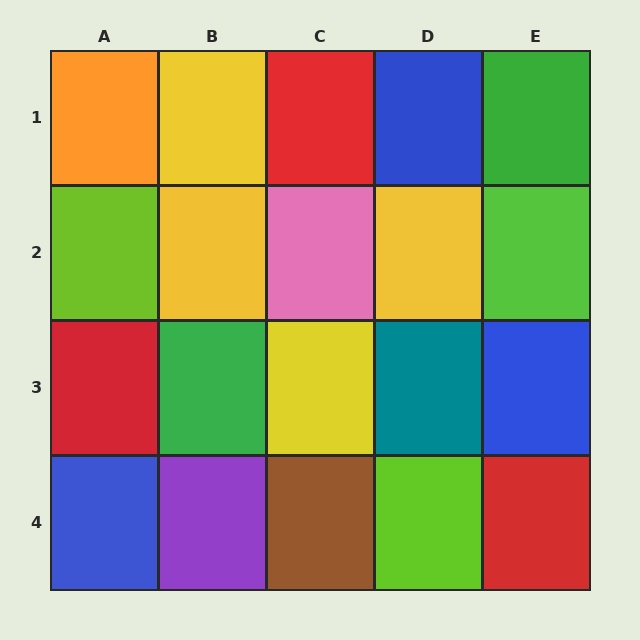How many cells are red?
3 cells are red.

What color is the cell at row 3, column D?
Teal.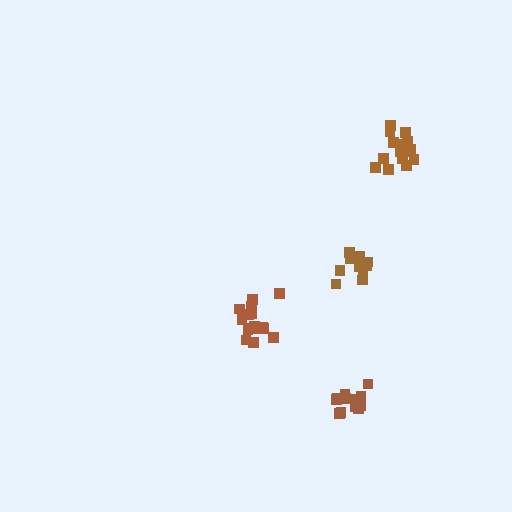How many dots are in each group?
Group 1: 15 dots, Group 2: 15 dots, Group 3: 10 dots, Group 4: 12 dots (52 total).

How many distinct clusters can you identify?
There are 4 distinct clusters.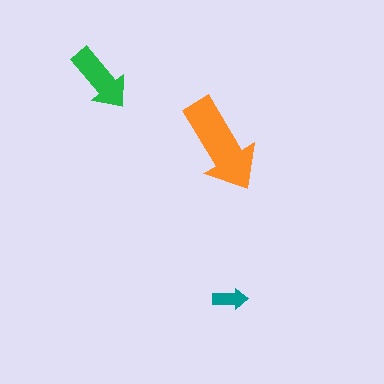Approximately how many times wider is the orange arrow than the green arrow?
About 1.5 times wider.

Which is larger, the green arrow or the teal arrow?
The green one.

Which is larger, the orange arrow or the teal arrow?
The orange one.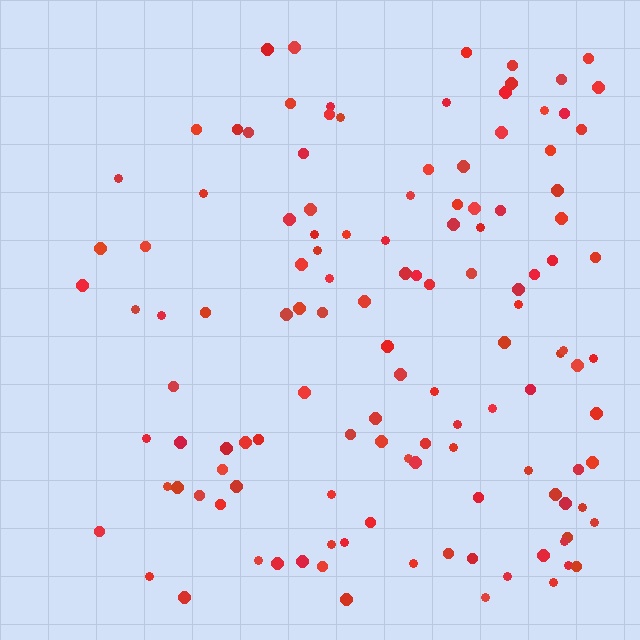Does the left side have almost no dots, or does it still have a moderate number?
Still a moderate number, just noticeably fewer than the right.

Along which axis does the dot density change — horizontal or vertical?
Horizontal.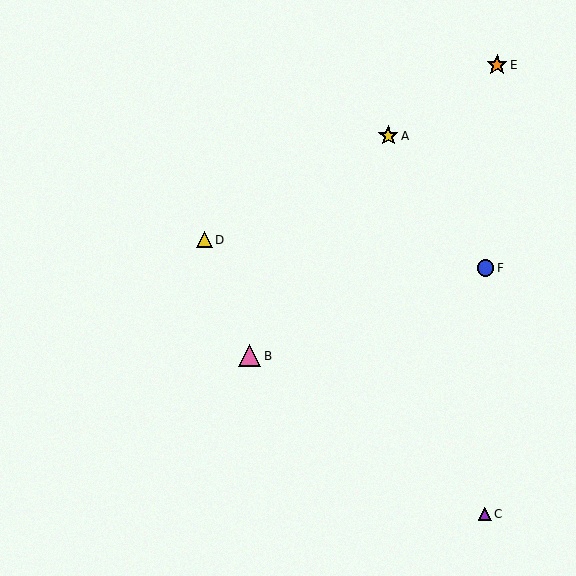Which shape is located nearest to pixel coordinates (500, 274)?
The blue circle (labeled F) at (486, 268) is nearest to that location.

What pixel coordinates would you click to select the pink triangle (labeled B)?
Click at (250, 356) to select the pink triangle B.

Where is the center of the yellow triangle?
The center of the yellow triangle is at (204, 240).